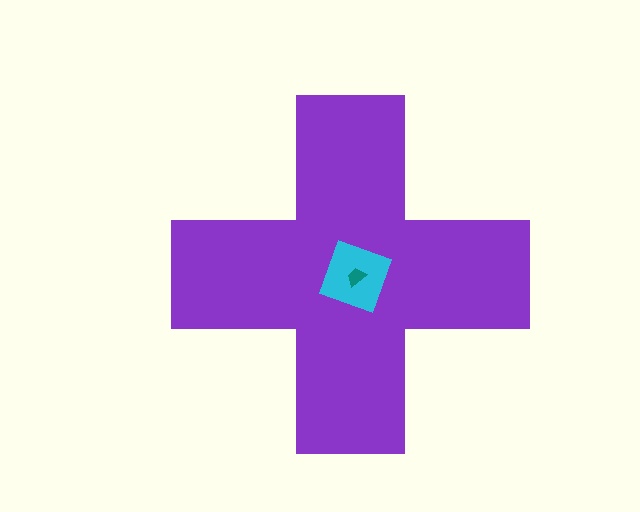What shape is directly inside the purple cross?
The cyan diamond.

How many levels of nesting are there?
3.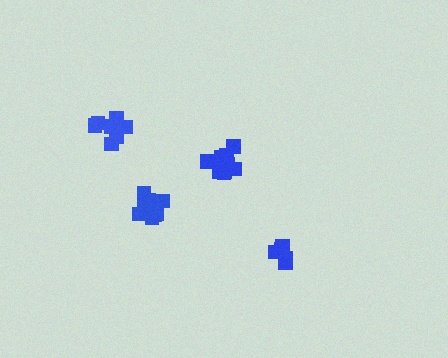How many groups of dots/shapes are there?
There are 4 groups.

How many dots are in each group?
Group 1: 7 dots, Group 2: 8 dots, Group 3: 12 dots, Group 4: 12 dots (39 total).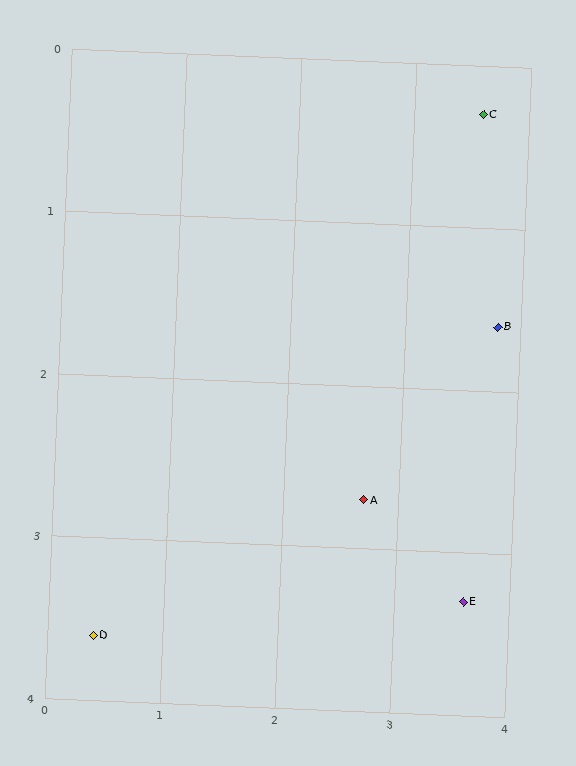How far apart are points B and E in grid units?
Points B and E are about 1.7 grid units apart.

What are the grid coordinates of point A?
Point A is at approximately (2.7, 2.7).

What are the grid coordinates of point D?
Point D is at approximately (0.4, 3.6).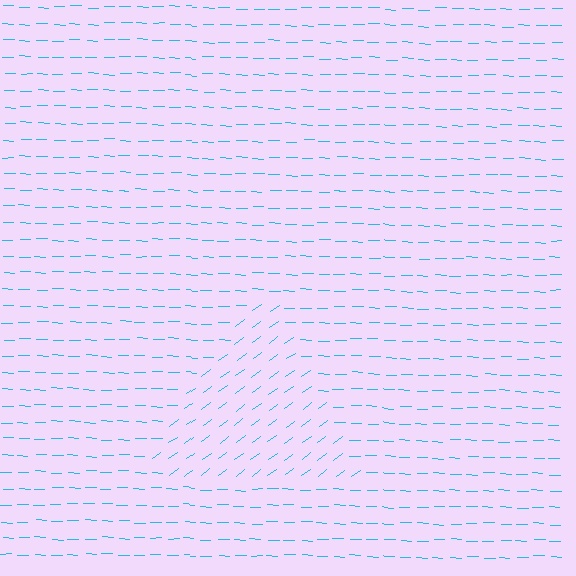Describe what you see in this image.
The image is filled with small cyan line segments. A triangle region in the image has lines oriented differently from the surrounding lines, creating a visible texture boundary.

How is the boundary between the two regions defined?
The boundary is defined purely by a change in line orientation (approximately 38 degrees difference). All lines are the same color and thickness.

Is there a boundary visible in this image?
Yes, there is a texture boundary formed by a change in line orientation.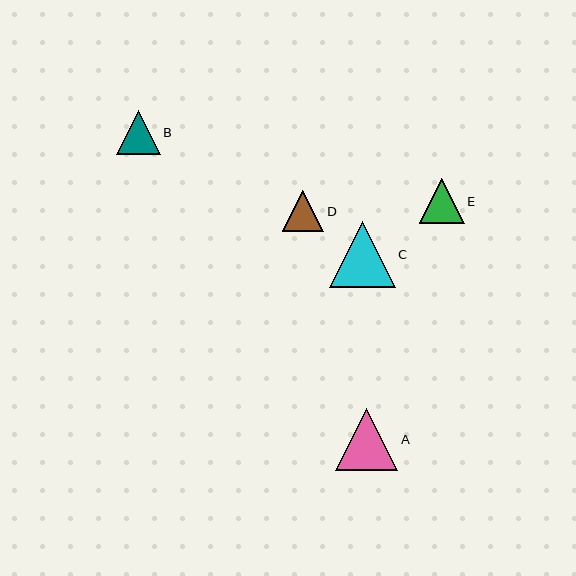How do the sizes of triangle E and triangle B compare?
Triangle E and triangle B are approximately the same size.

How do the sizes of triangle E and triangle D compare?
Triangle E and triangle D are approximately the same size.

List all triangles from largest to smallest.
From largest to smallest: C, A, E, B, D.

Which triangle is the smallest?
Triangle D is the smallest with a size of approximately 41 pixels.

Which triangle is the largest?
Triangle C is the largest with a size of approximately 66 pixels.